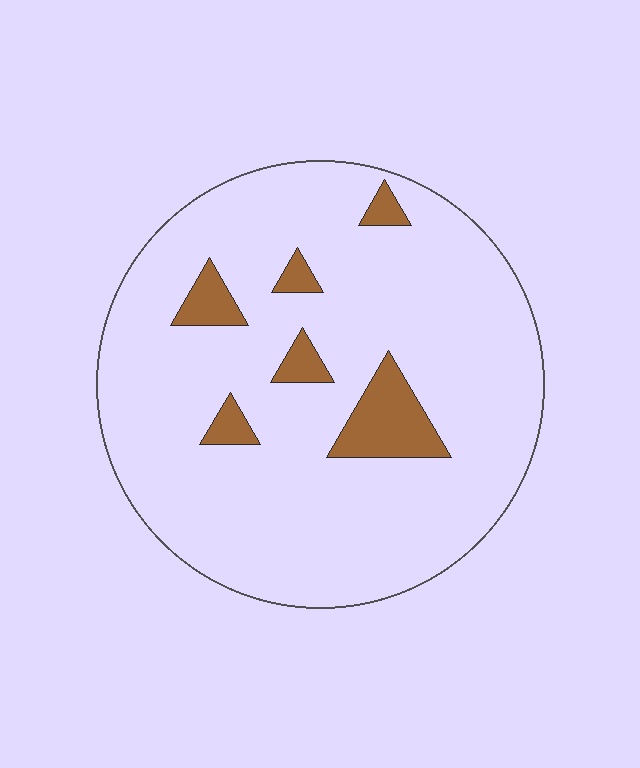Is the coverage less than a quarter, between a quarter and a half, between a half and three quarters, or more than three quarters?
Less than a quarter.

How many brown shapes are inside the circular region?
6.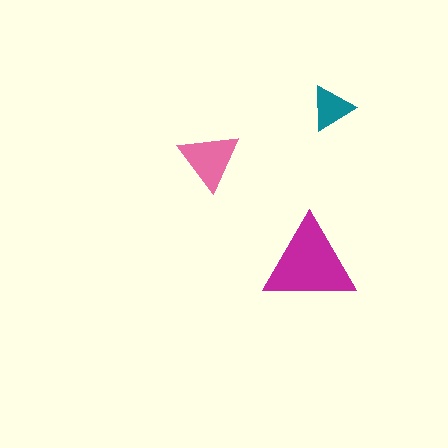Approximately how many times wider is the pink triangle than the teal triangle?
About 1.5 times wider.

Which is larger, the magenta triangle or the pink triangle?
The magenta one.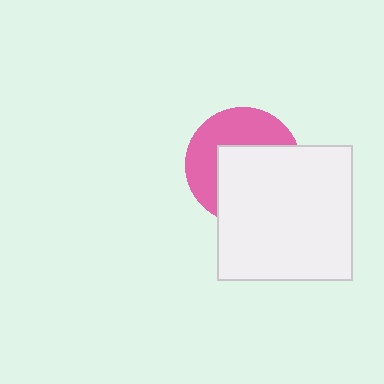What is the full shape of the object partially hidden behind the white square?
The partially hidden object is a pink circle.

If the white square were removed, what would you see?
You would see the complete pink circle.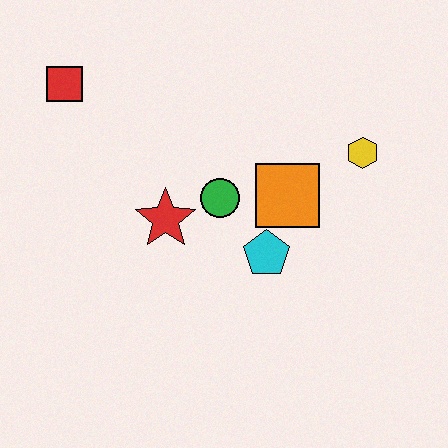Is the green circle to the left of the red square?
No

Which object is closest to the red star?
The green circle is closest to the red star.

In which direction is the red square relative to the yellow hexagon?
The red square is to the left of the yellow hexagon.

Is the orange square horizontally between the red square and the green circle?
No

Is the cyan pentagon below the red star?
Yes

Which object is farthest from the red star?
The yellow hexagon is farthest from the red star.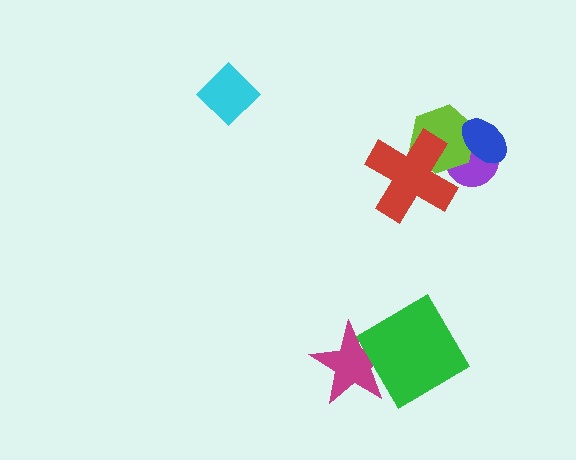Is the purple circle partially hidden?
Yes, it is partially covered by another shape.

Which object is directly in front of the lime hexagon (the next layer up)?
The red cross is directly in front of the lime hexagon.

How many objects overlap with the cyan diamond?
0 objects overlap with the cyan diamond.